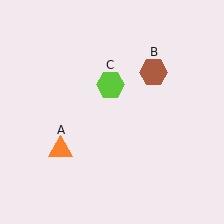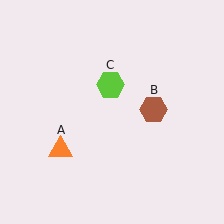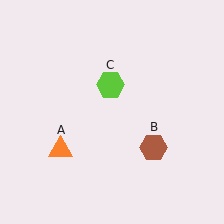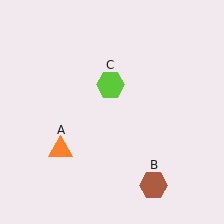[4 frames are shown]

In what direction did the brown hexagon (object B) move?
The brown hexagon (object B) moved down.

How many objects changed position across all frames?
1 object changed position: brown hexagon (object B).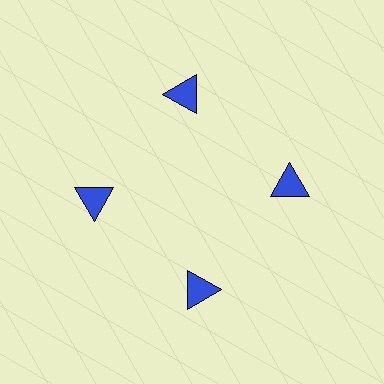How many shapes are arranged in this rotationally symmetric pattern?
There are 4 shapes, arranged in 4 groups of 1.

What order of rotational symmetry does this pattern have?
This pattern has 4-fold rotational symmetry.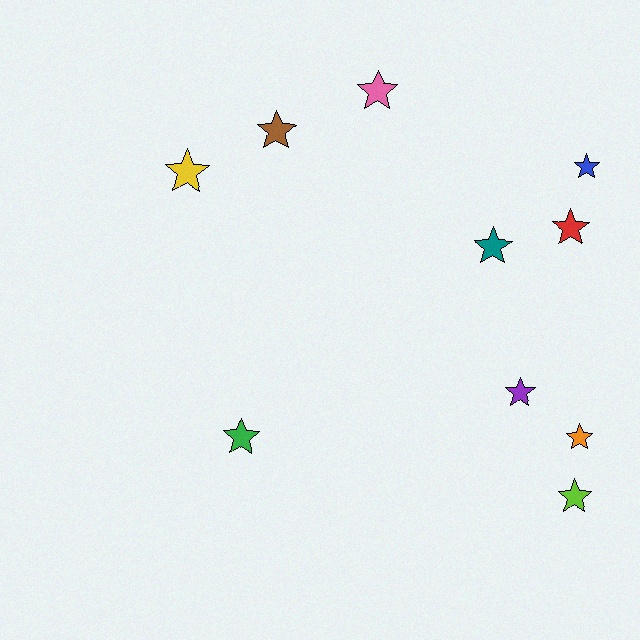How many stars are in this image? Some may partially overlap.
There are 10 stars.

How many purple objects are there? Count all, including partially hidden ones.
There is 1 purple object.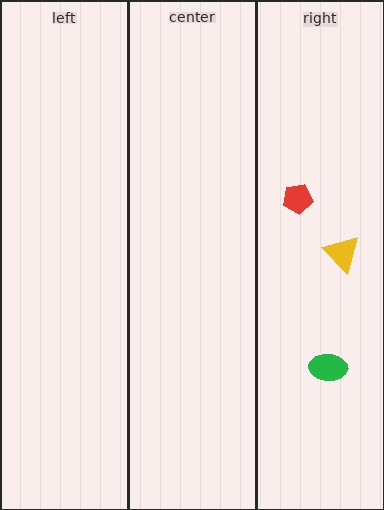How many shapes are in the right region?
3.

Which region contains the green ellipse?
The right region.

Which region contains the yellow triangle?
The right region.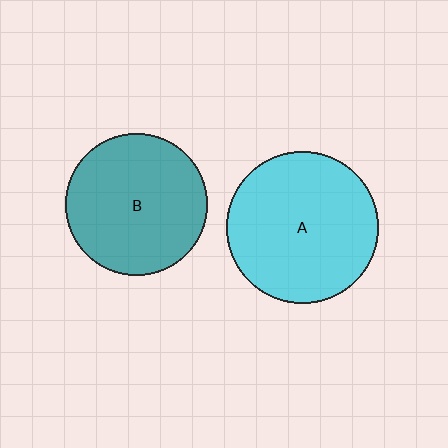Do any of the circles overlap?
No, none of the circles overlap.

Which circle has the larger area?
Circle A (cyan).